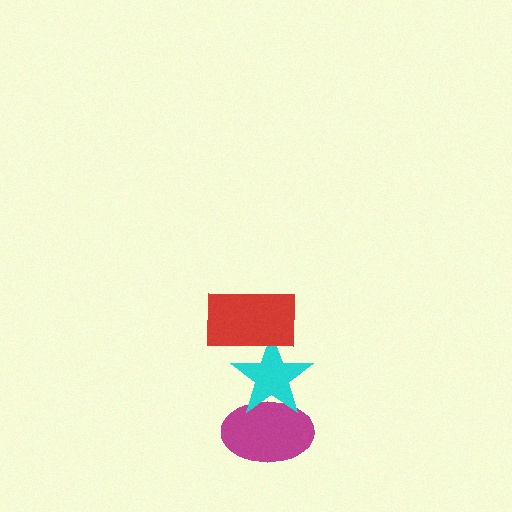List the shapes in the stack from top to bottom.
From top to bottom: the red rectangle, the cyan star, the magenta ellipse.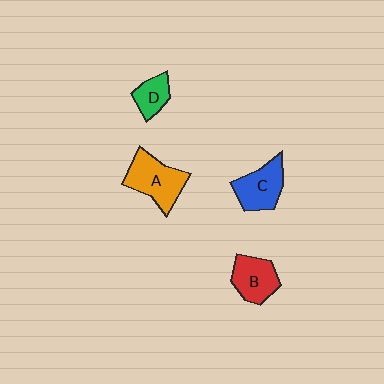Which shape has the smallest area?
Shape D (green).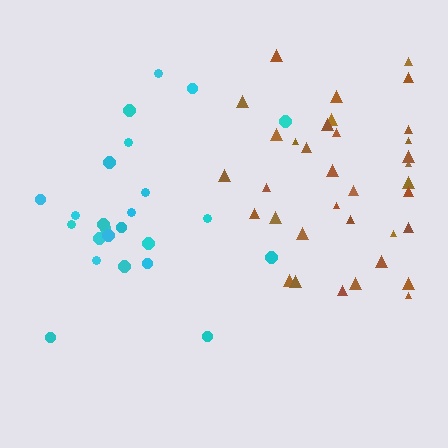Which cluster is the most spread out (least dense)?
Cyan.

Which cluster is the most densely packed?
Brown.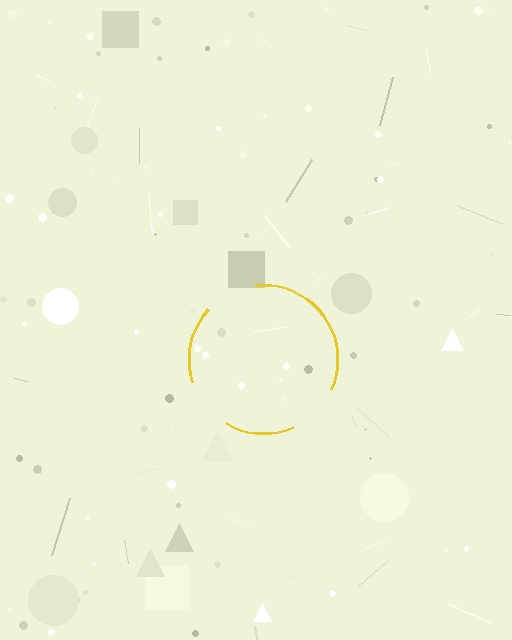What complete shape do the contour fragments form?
The contour fragments form a circle.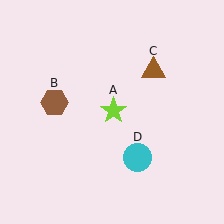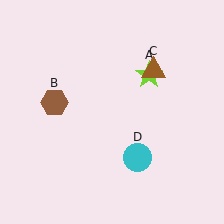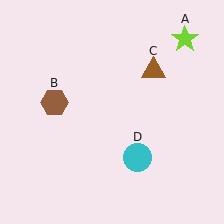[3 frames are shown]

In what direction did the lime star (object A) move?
The lime star (object A) moved up and to the right.